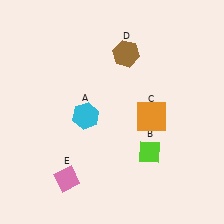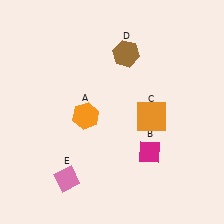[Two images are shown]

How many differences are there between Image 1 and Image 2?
There are 2 differences between the two images.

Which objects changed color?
A changed from cyan to orange. B changed from lime to magenta.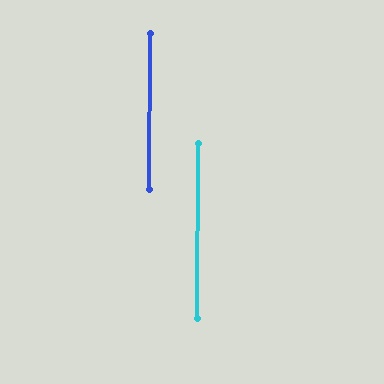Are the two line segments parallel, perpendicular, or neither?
Parallel — their directions differ by only 0.2°.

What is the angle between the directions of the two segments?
Approximately 0 degrees.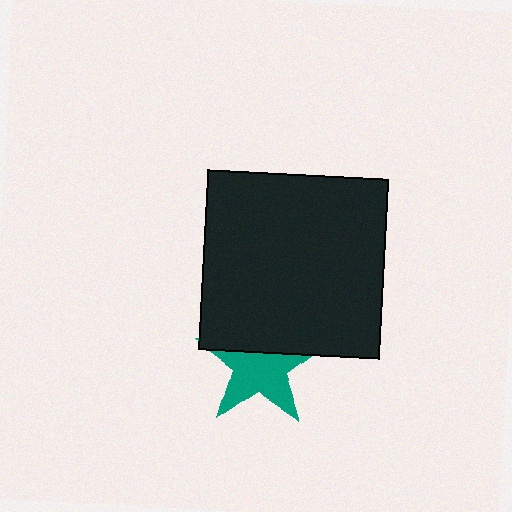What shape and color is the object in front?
The object in front is a black square.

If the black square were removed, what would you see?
You would see the complete teal star.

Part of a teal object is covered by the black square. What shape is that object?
It is a star.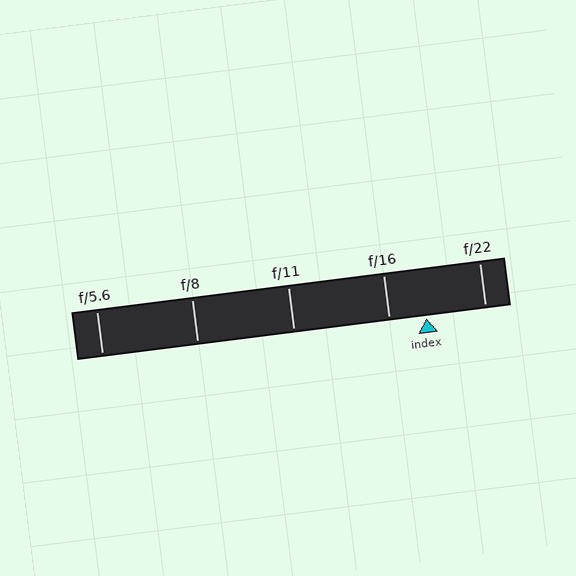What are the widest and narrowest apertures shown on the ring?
The widest aperture shown is f/5.6 and the narrowest is f/22.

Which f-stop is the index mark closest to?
The index mark is closest to f/16.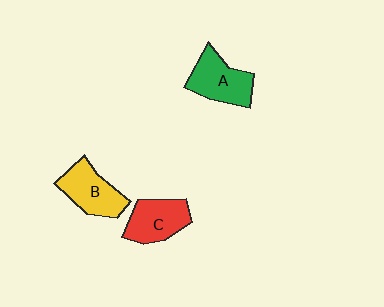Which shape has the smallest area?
Shape C (red).